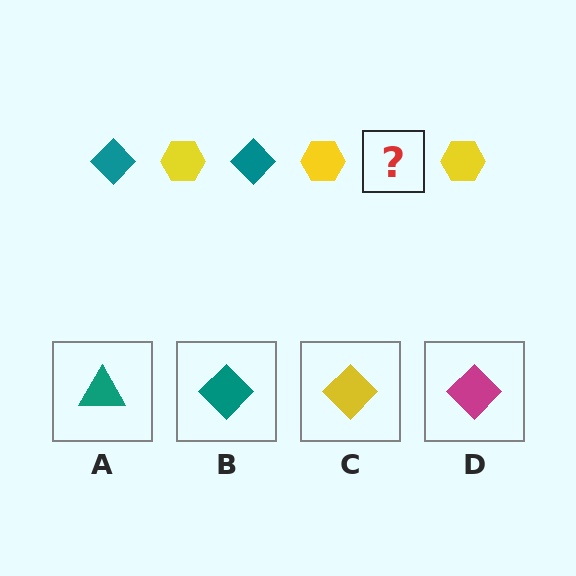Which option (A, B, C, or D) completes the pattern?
B.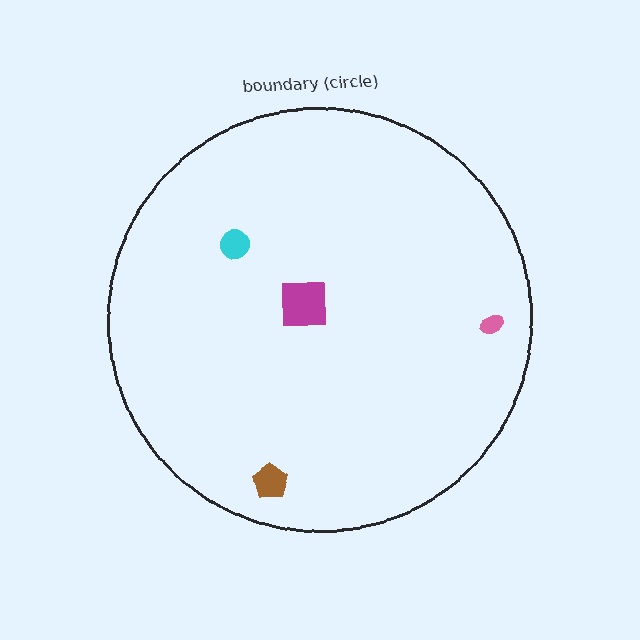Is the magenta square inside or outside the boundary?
Inside.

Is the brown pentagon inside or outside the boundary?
Inside.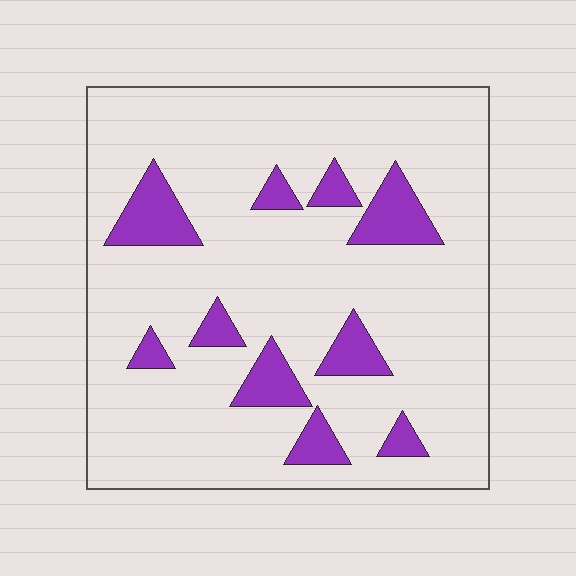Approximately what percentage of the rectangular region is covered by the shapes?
Approximately 15%.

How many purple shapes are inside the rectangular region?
10.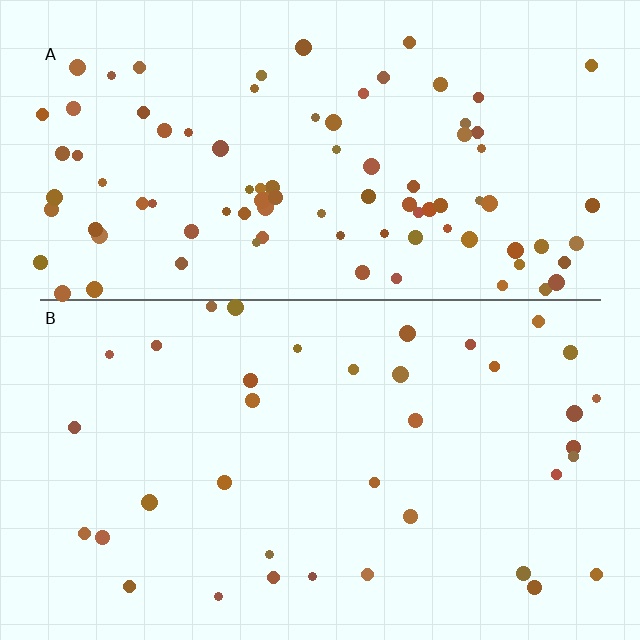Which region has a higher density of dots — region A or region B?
A (the top).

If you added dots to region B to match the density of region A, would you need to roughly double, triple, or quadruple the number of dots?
Approximately double.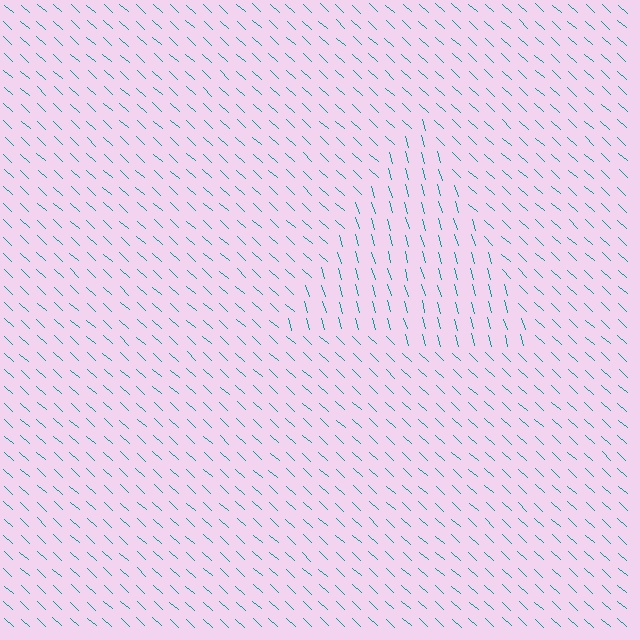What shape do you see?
I see a triangle.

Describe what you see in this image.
The image is filled with small teal line segments. A triangle region in the image has lines oriented differently from the surrounding lines, creating a visible texture boundary.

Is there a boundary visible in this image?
Yes, there is a texture boundary formed by a change in line orientation.